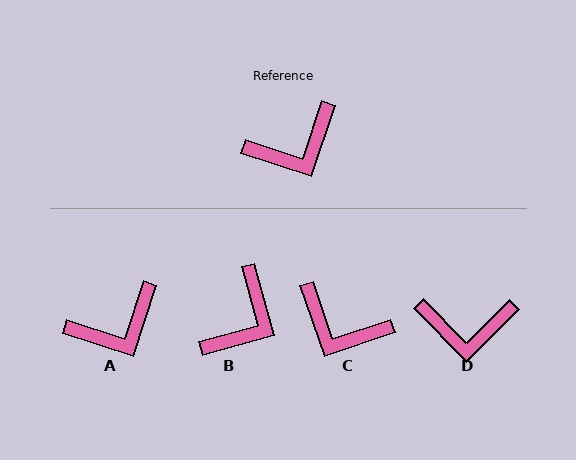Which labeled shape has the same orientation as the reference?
A.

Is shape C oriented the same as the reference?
No, it is off by about 53 degrees.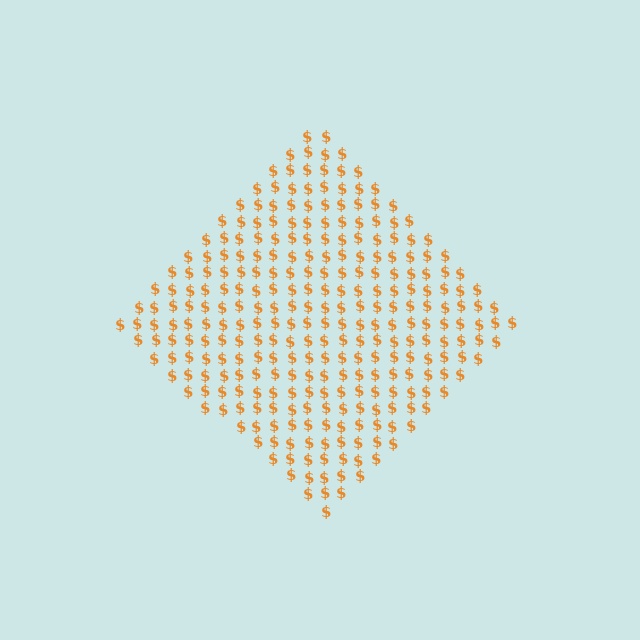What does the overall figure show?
The overall figure shows a diamond.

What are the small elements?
The small elements are dollar signs.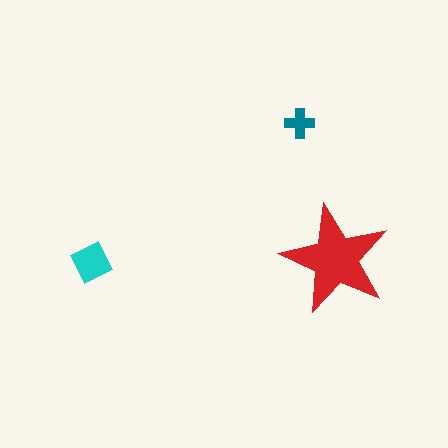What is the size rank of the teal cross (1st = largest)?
3rd.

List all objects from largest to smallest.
The red star, the cyan square, the teal cross.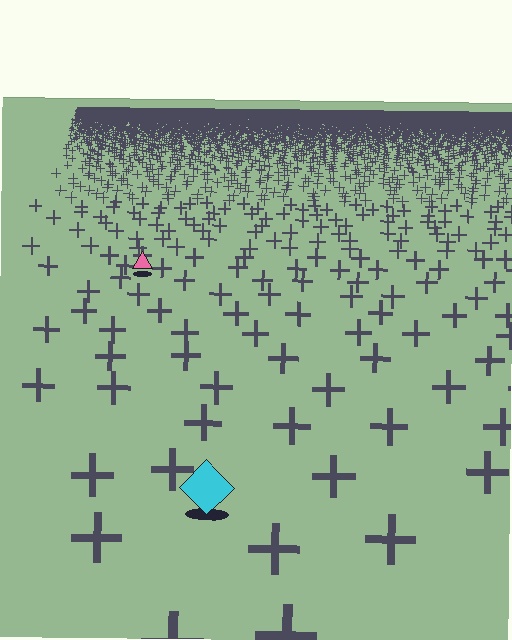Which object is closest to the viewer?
The cyan diamond is closest. The texture marks near it are larger and more spread out.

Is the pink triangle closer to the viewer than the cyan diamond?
No. The cyan diamond is closer — you can tell from the texture gradient: the ground texture is coarser near it.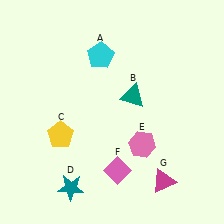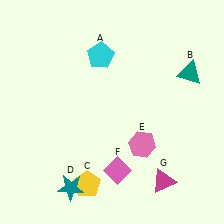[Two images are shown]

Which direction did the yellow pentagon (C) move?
The yellow pentagon (C) moved down.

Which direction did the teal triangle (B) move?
The teal triangle (B) moved right.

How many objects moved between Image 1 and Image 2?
2 objects moved between the two images.